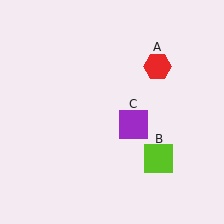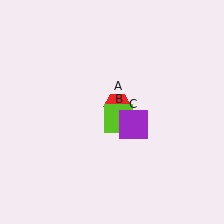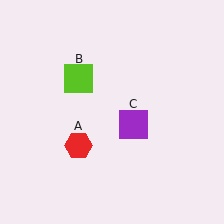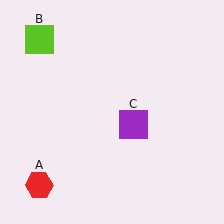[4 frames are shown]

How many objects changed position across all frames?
2 objects changed position: red hexagon (object A), lime square (object B).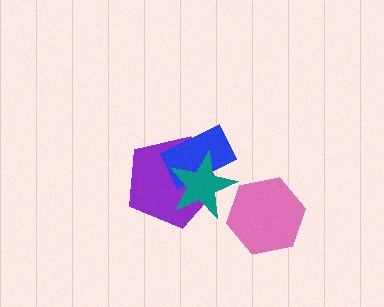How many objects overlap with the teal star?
2 objects overlap with the teal star.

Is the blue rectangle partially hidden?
Yes, it is partially covered by another shape.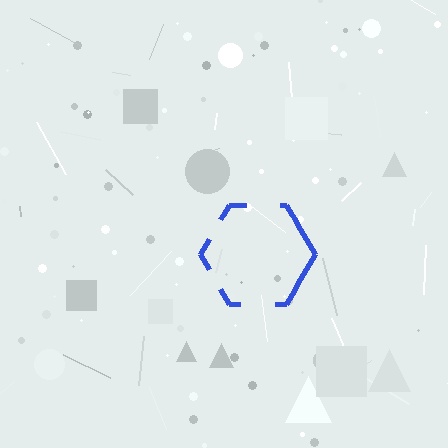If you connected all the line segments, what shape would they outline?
They would outline a hexagon.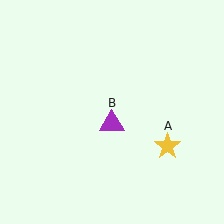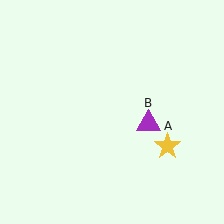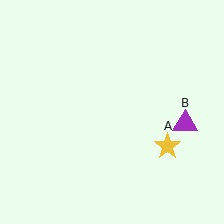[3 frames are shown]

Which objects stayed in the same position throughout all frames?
Yellow star (object A) remained stationary.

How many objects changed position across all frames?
1 object changed position: purple triangle (object B).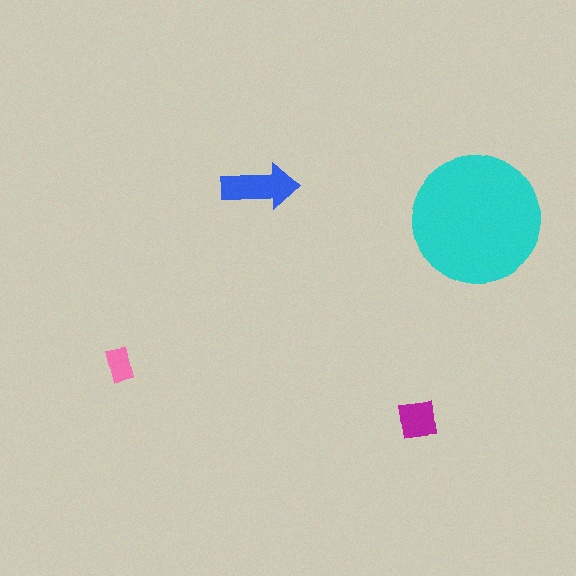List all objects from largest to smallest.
The cyan circle, the blue arrow, the magenta square, the pink rectangle.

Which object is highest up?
The blue arrow is topmost.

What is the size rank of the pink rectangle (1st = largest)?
4th.